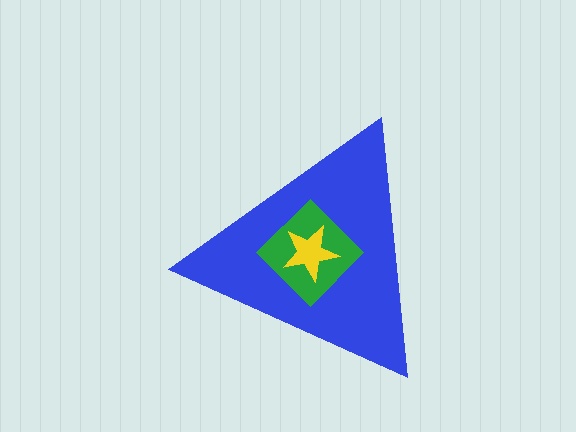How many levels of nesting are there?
3.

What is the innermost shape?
The yellow star.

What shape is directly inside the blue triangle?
The green diamond.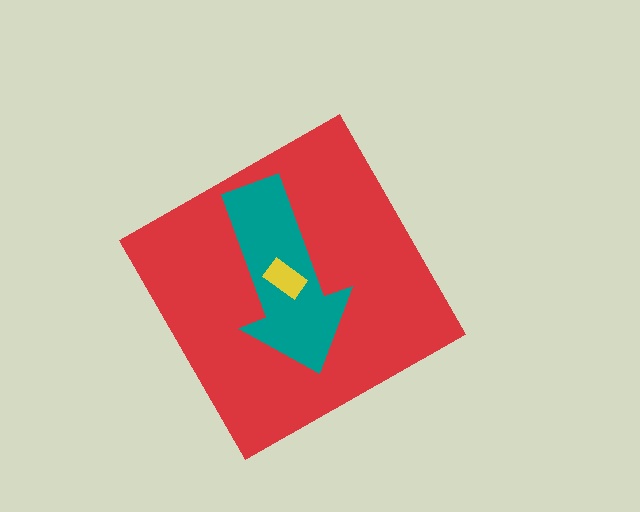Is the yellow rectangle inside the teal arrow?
Yes.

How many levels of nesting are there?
3.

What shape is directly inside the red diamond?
The teal arrow.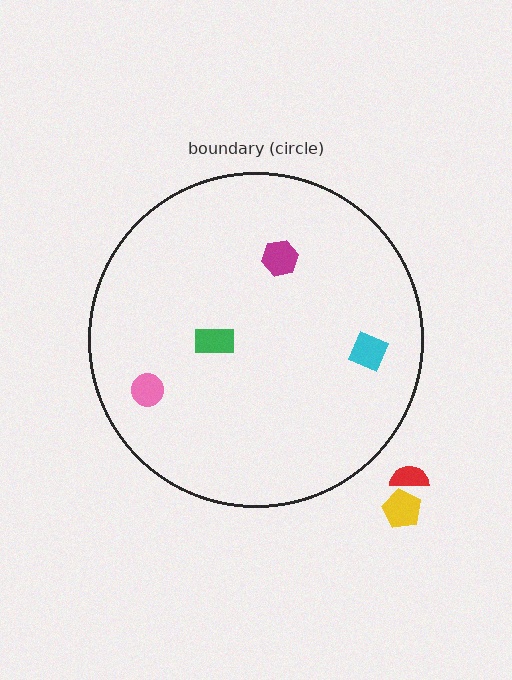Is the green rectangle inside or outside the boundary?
Inside.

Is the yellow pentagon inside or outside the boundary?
Outside.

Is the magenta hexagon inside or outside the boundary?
Inside.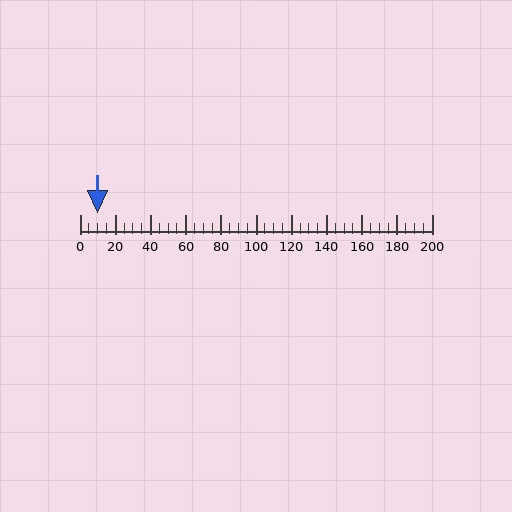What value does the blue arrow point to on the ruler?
The blue arrow points to approximately 10.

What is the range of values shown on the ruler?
The ruler shows values from 0 to 200.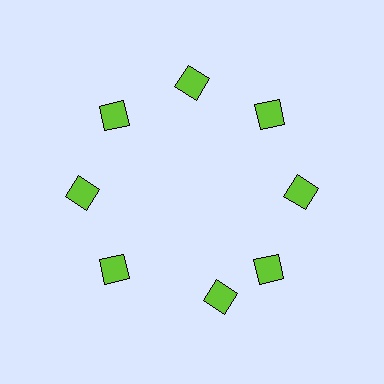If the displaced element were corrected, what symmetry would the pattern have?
It would have 8-fold rotational symmetry — the pattern would map onto itself every 45 degrees.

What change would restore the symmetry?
The symmetry would be restored by rotating it back into even spacing with its neighbors so that all 8 diamonds sit at equal angles and equal distance from the center.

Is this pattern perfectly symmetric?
No. The 8 lime diamonds are arranged in a ring, but one element near the 6 o'clock position is rotated out of alignment along the ring, breaking the 8-fold rotational symmetry.